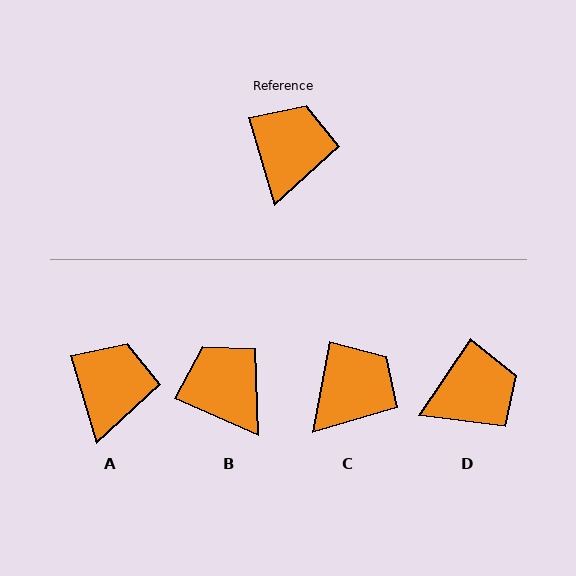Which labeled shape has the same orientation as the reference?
A.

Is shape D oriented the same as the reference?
No, it is off by about 50 degrees.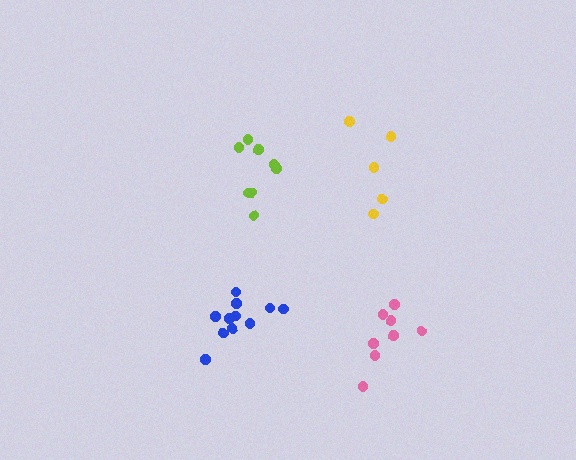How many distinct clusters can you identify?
There are 4 distinct clusters.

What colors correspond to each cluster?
The clusters are colored: yellow, lime, blue, pink.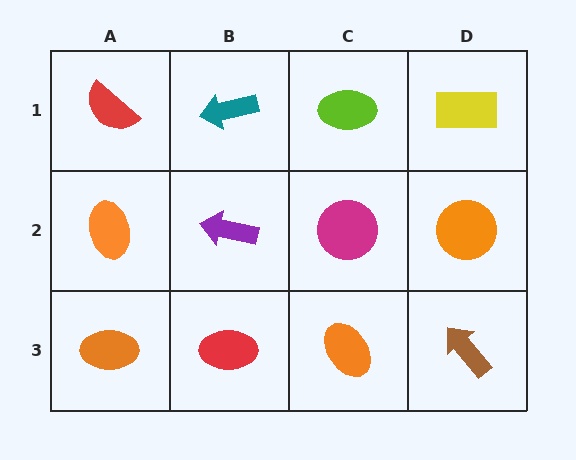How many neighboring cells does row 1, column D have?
2.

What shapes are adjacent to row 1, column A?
An orange ellipse (row 2, column A), a teal arrow (row 1, column B).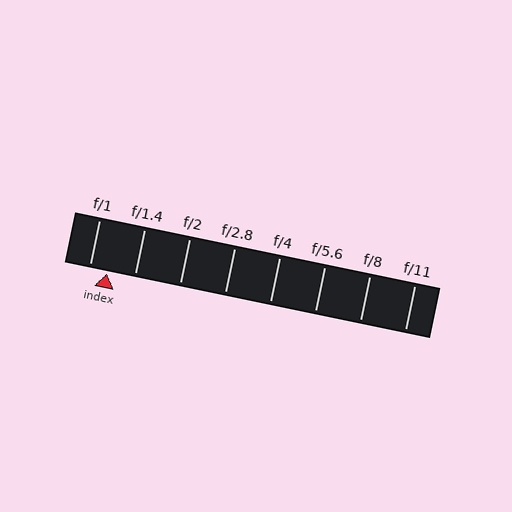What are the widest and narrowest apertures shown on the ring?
The widest aperture shown is f/1 and the narrowest is f/11.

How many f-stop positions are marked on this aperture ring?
There are 8 f-stop positions marked.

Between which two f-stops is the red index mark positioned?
The index mark is between f/1 and f/1.4.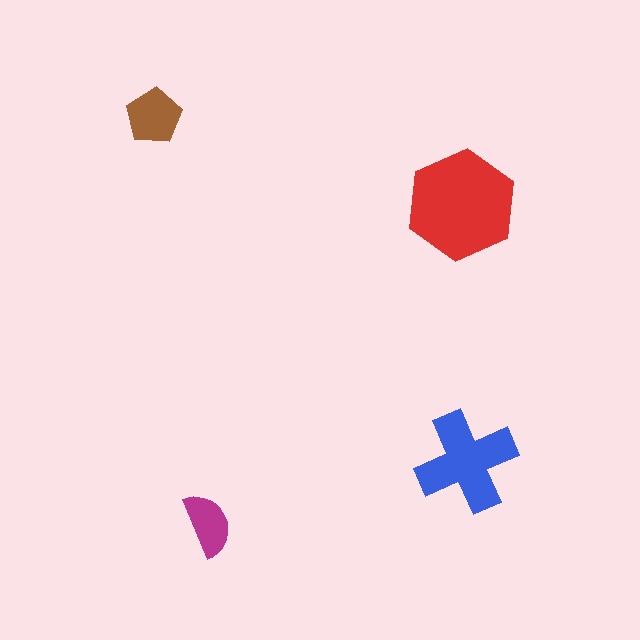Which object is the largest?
The red hexagon.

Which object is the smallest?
The magenta semicircle.